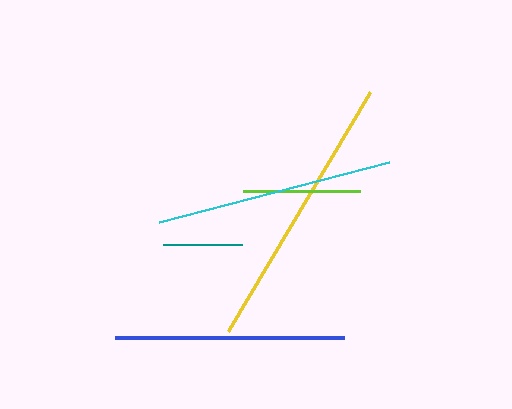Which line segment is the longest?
The yellow line is the longest at approximately 277 pixels.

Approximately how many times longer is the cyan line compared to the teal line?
The cyan line is approximately 3.0 times the length of the teal line.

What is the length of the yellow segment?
The yellow segment is approximately 277 pixels long.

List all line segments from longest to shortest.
From longest to shortest: yellow, cyan, blue, lime, teal.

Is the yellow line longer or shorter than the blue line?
The yellow line is longer than the blue line.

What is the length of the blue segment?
The blue segment is approximately 229 pixels long.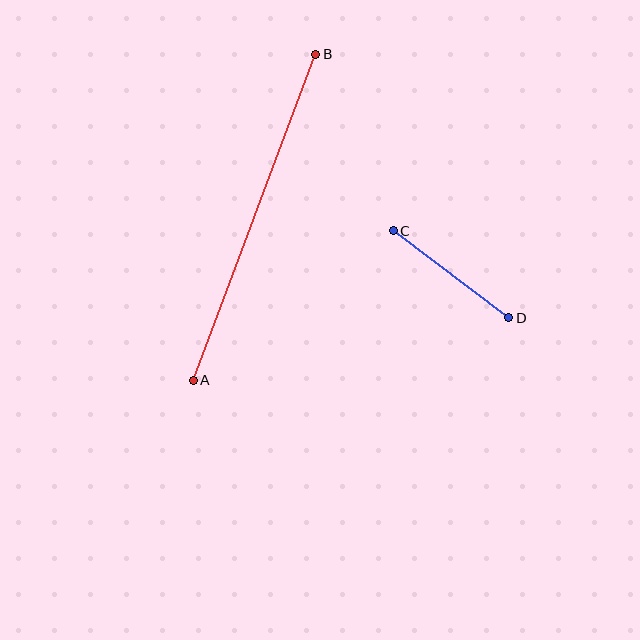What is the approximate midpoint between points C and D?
The midpoint is at approximately (451, 274) pixels.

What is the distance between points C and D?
The distance is approximately 145 pixels.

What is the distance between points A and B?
The distance is approximately 348 pixels.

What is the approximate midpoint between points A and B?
The midpoint is at approximately (255, 217) pixels.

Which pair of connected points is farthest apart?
Points A and B are farthest apart.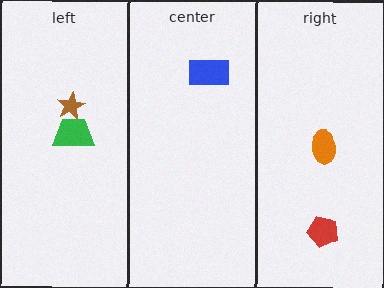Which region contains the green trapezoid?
The left region.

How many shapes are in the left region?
2.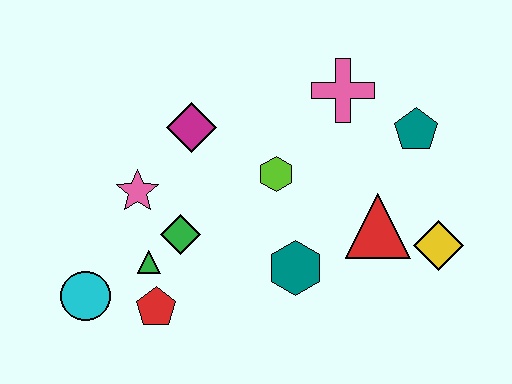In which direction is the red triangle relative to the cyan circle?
The red triangle is to the right of the cyan circle.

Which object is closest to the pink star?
The green diamond is closest to the pink star.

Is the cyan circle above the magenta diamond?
No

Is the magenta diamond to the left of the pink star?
No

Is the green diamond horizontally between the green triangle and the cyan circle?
No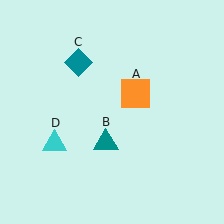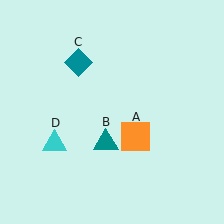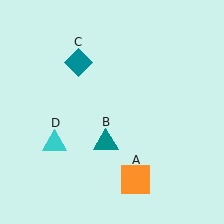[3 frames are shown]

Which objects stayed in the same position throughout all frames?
Teal triangle (object B) and teal diamond (object C) and cyan triangle (object D) remained stationary.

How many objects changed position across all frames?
1 object changed position: orange square (object A).